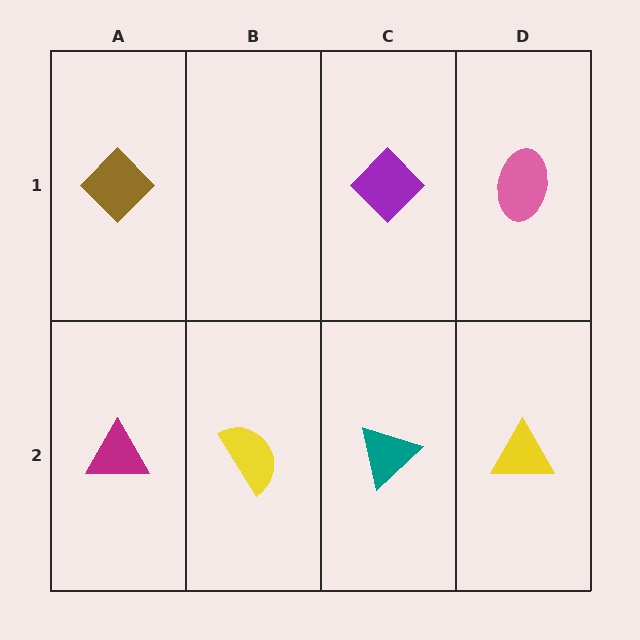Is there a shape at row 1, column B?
No, that cell is empty.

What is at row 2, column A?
A magenta triangle.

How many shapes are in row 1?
3 shapes.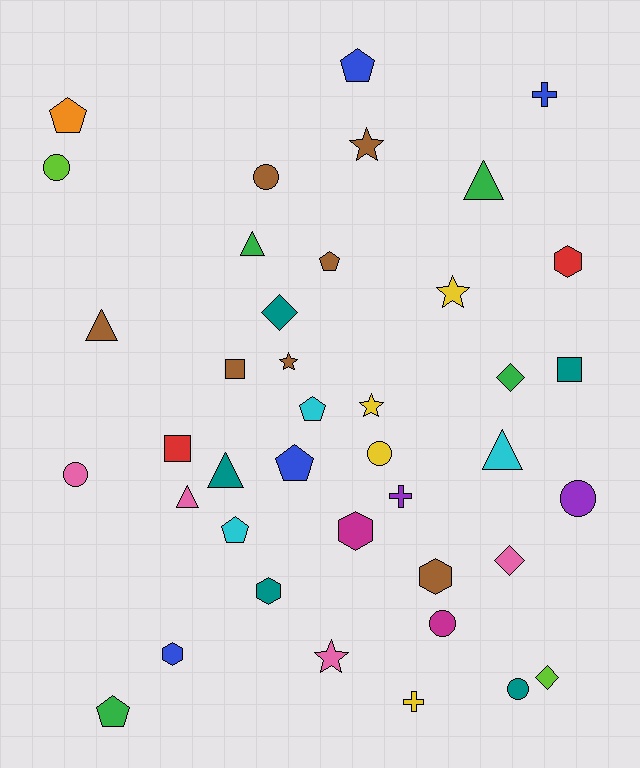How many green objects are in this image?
There are 4 green objects.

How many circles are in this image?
There are 7 circles.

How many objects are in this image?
There are 40 objects.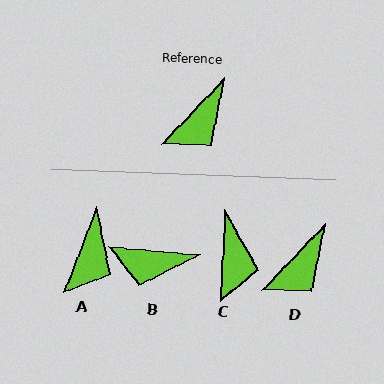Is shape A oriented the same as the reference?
No, it is off by about 22 degrees.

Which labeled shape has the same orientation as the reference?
D.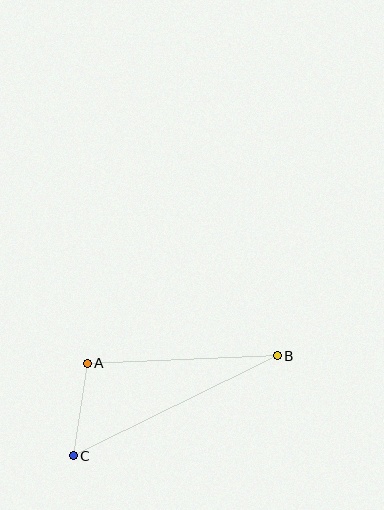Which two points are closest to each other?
Points A and C are closest to each other.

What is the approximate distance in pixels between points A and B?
The distance between A and B is approximately 190 pixels.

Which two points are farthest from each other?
Points B and C are farthest from each other.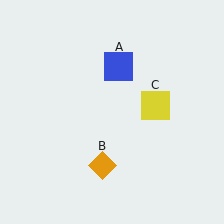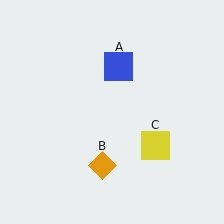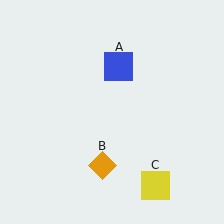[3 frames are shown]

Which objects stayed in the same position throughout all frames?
Blue square (object A) and orange diamond (object B) remained stationary.